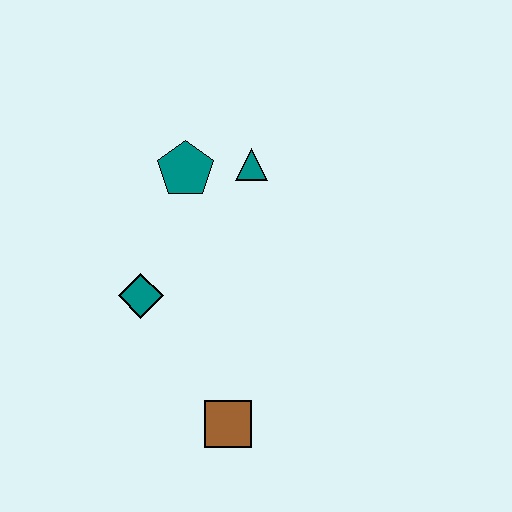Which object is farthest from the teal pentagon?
The brown square is farthest from the teal pentagon.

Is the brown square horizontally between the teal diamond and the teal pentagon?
No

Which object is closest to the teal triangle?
The teal pentagon is closest to the teal triangle.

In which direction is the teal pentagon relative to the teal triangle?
The teal pentagon is to the left of the teal triangle.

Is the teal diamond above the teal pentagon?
No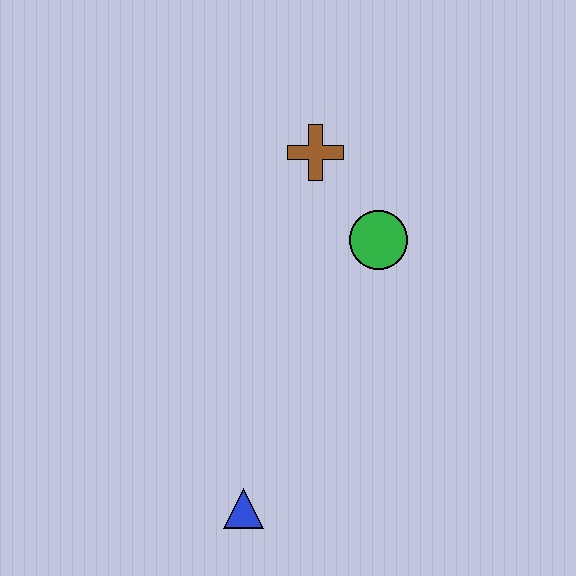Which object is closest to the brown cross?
The green circle is closest to the brown cross.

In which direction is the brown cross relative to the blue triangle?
The brown cross is above the blue triangle.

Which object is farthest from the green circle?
The blue triangle is farthest from the green circle.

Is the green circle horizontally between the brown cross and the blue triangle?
No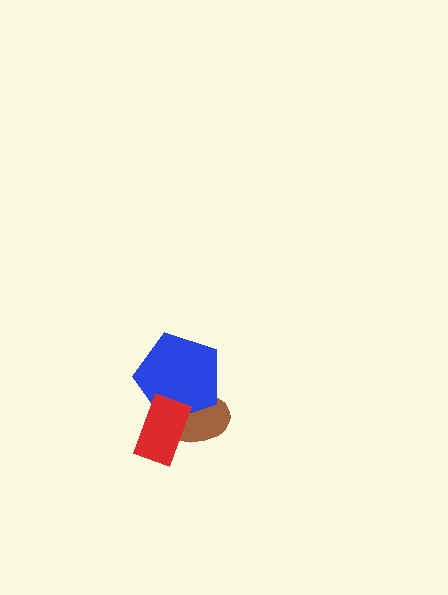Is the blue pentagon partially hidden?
Yes, it is partially covered by another shape.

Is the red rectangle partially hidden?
No, no other shape covers it.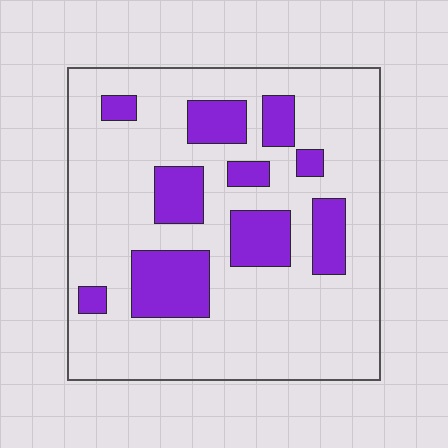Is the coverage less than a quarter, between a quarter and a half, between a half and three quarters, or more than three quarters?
Less than a quarter.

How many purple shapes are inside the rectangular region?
10.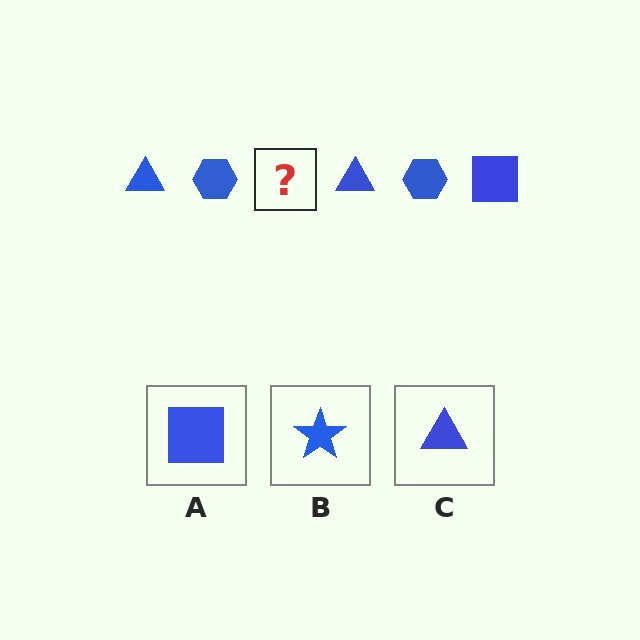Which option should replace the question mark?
Option A.